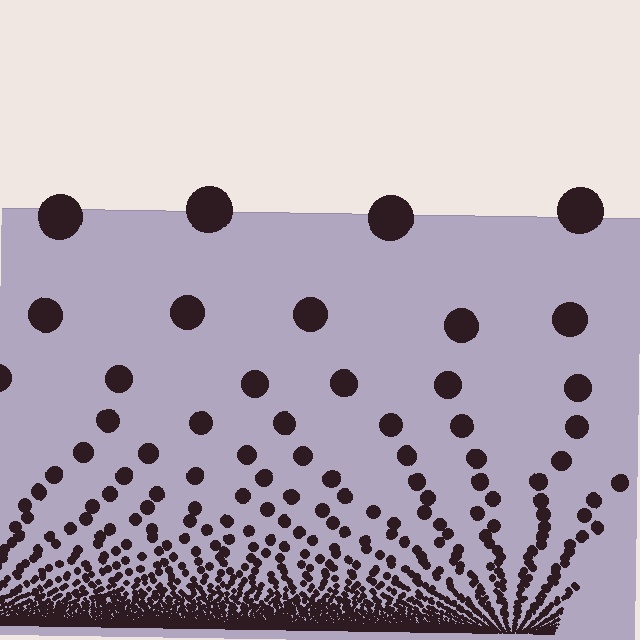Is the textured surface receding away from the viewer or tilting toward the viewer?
The surface appears to tilt toward the viewer. Texture elements get larger and sparser toward the top.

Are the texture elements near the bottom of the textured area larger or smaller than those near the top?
Smaller. The gradient is inverted — elements near the bottom are smaller and denser.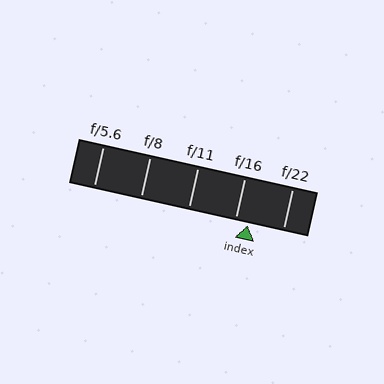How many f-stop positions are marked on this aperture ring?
There are 5 f-stop positions marked.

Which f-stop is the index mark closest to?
The index mark is closest to f/16.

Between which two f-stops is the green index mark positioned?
The index mark is between f/16 and f/22.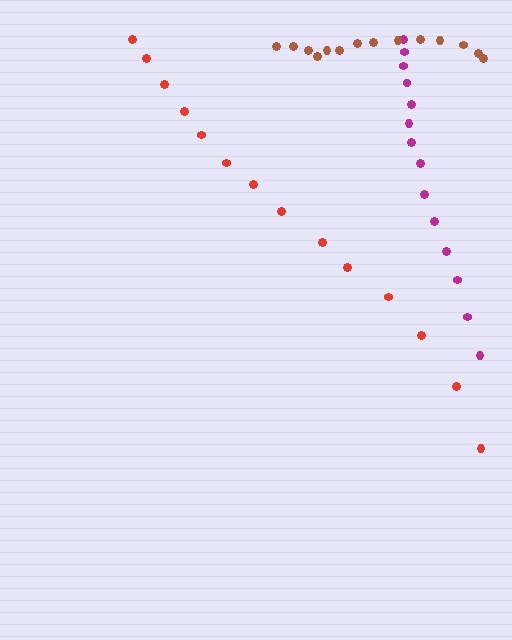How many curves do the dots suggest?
There are 3 distinct paths.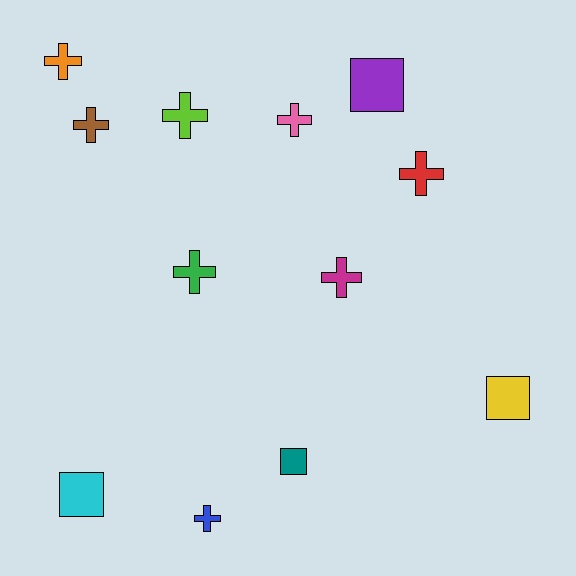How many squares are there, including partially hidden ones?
There are 4 squares.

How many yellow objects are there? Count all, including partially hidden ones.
There is 1 yellow object.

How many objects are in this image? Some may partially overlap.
There are 12 objects.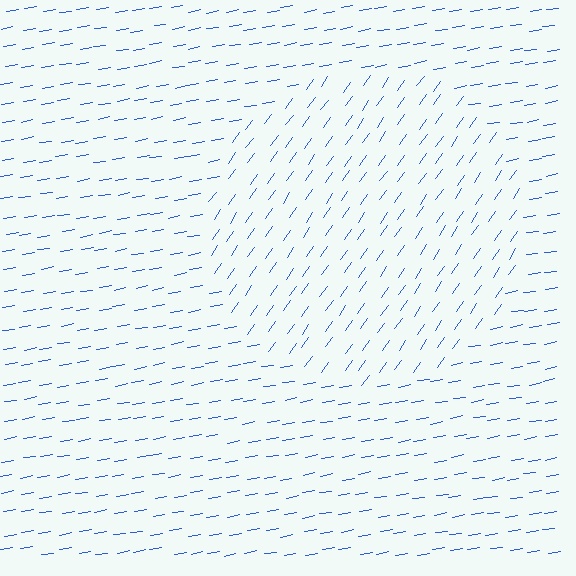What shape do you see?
I see a circle.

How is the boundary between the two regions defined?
The boundary is defined purely by a change in line orientation (approximately 45 degrees difference). All lines are the same color and thickness.